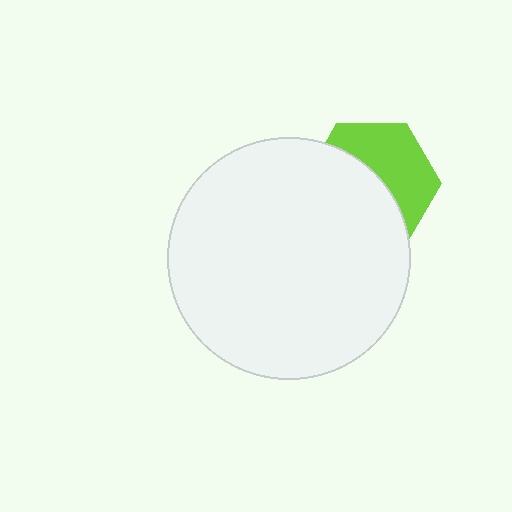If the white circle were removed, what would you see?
You would see the complete lime hexagon.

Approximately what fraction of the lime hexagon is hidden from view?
Roughly 54% of the lime hexagon is hidden behind the white circle.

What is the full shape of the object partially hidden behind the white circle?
The partially hidden object is a lime hexagon.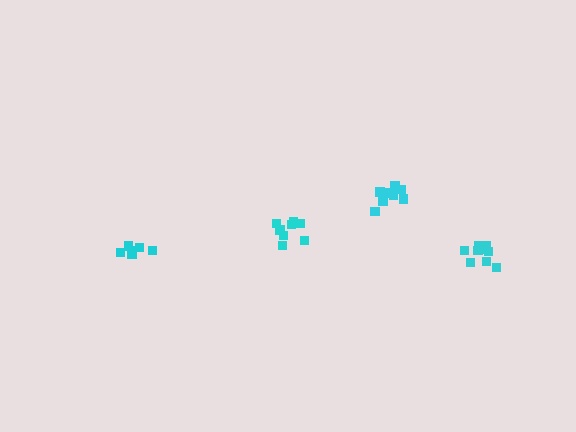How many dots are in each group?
Group 1: 6 dots, Group 2: 8 dots, Group 3: 11 dots, Group 4: 8 dots (33 total).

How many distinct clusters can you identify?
There are 4 distinct clusters.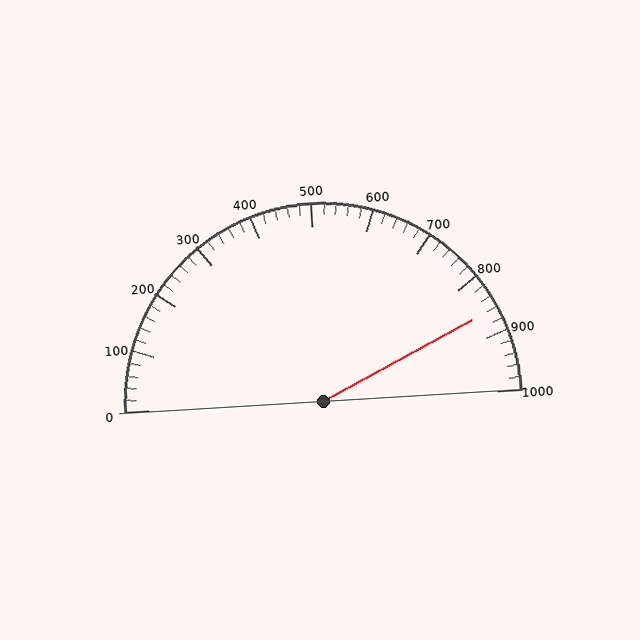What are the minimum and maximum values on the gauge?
The gauge ranges from 0 to 1000.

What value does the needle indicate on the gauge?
The needle indicates approximately 860.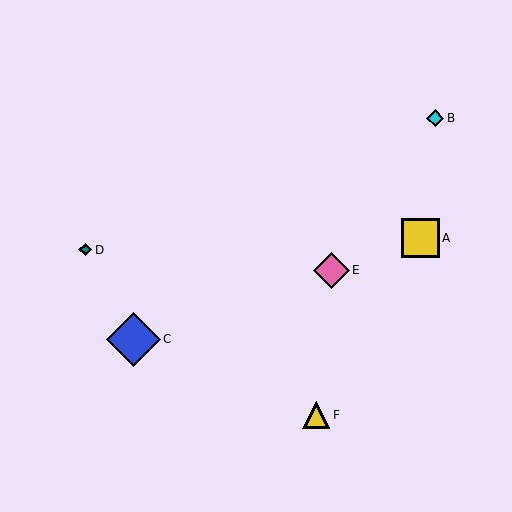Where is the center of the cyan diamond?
The center of the cyan diamond is at (435, 118).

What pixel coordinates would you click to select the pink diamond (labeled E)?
Click at (331, 270) to select the pink diamond E.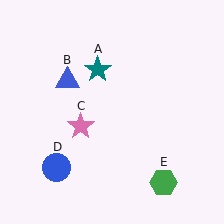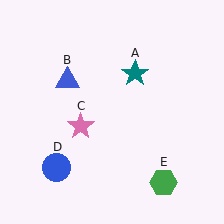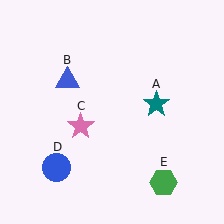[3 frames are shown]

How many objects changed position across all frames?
1 object changed position: teal star (object A).